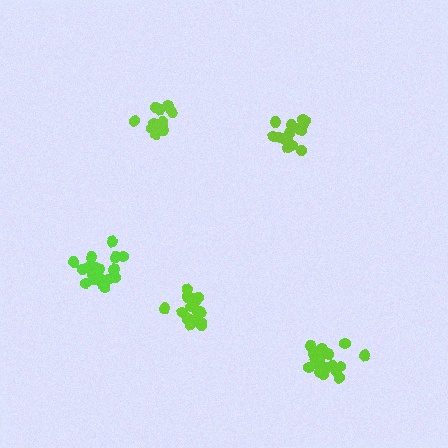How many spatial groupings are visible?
There are 5 spatial groupings.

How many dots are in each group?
Group 1: 17 dots, Group 2: 15 dots, Group 3: 20 dots, Group 4: 14 dots, Group 5: 20 dots (86 total).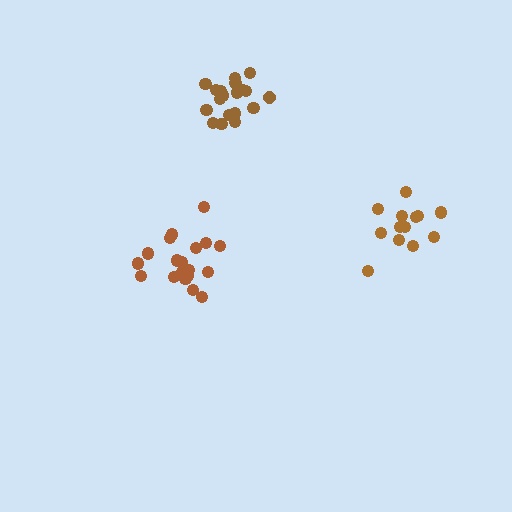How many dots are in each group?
Group 1: 13 dots, Group 2: 19 dots, Group 3: 19 dots (51 total).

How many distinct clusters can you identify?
There are 3 distinct clusters.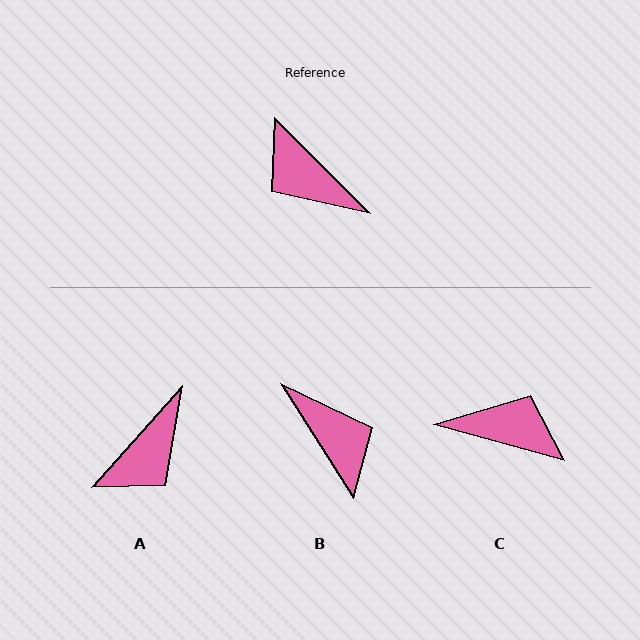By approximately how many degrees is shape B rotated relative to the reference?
Approximately 167 degrees counter-clockwise.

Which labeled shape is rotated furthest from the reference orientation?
B, about 167 degrees away.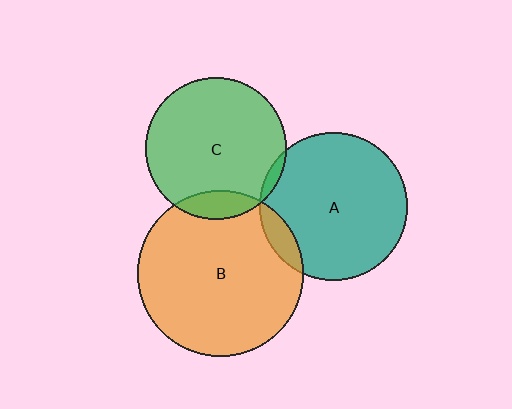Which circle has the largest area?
Circle B (orange).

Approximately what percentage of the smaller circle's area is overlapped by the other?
Approximately 5%.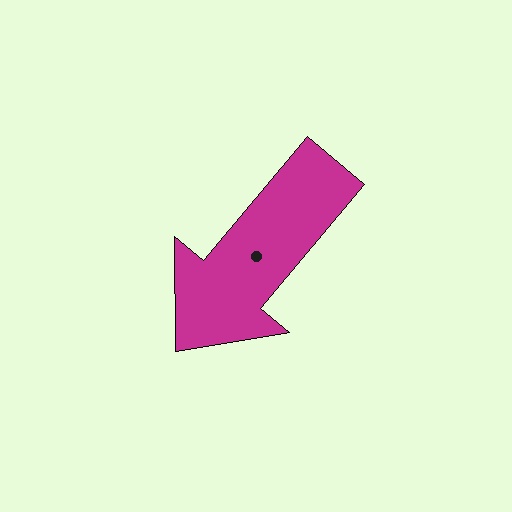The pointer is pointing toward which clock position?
Roughly 7 o'clock.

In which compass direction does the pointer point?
Southwest.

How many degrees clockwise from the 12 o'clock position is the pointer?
Approximately 220 degrees.